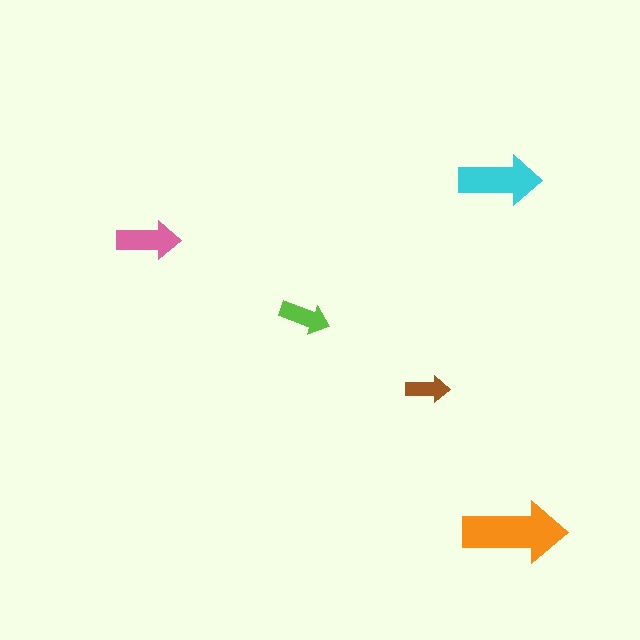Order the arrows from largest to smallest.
the orange one, the cyan one, the pink one, the lime one, the brown one.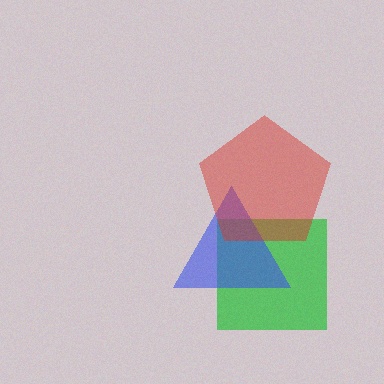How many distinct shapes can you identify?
There are 3 distinct shapes: a green square, a blue triangle, a red pentagon.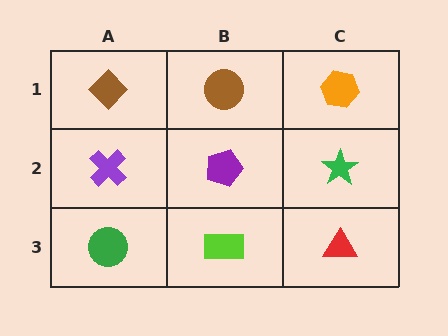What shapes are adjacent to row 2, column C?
An orange hexagon (row 1, column C), a red triangle (row 3, column C), a purple pentagon (row 2, column B).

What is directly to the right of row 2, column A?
A purple pentagon.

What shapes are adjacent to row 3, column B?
A purple pentagon (row 2, column B), a green circle (row 3, column A), a red triangle (row 3, column C).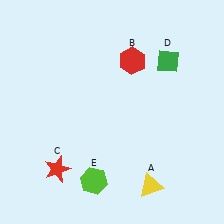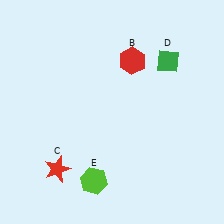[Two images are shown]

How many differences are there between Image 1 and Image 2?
There is 1 difference between the two images.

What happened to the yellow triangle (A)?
The yellow triangle (A) was removed in Image 2. It was in the bottom-right area of Image 1.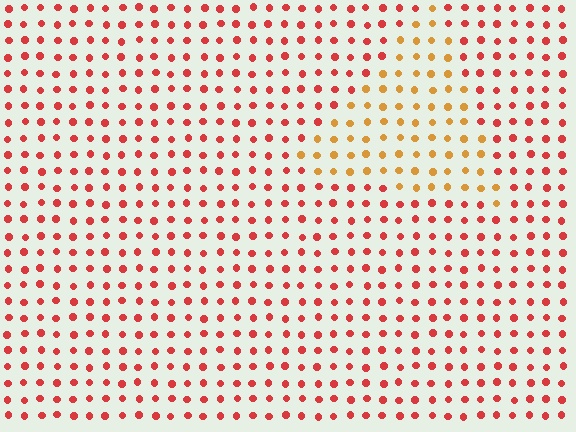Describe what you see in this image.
The image is filled with small red elements in a uniform arrangement. A triangle-shaped region is visible where the elements are tinted to a slightly different hue, forming a subtle color boundary.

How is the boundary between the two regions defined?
The boundary is defined purely by a slight shift in hue (about 38 degrees). Spacing, size, and orientation are identical on both sides.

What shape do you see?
I see a triangle.